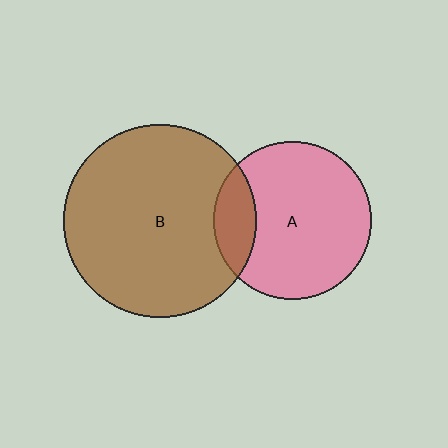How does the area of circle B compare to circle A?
Approximately 1.5 times.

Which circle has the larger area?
Circle B (brown).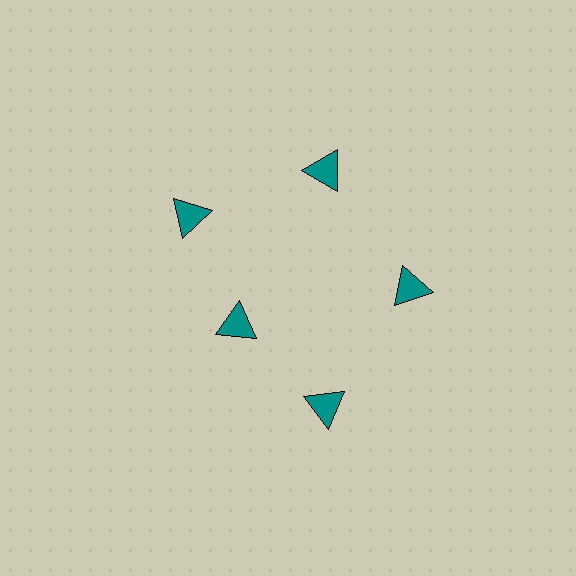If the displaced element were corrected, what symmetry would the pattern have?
It would have 5-fold rotational symmetry — the pattern would map onto itself every 72 degrees.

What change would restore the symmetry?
The symmetry would be restored by moving it outward, back onto the ring so that all 5 triangles sit at equal angles and equal distance from the center.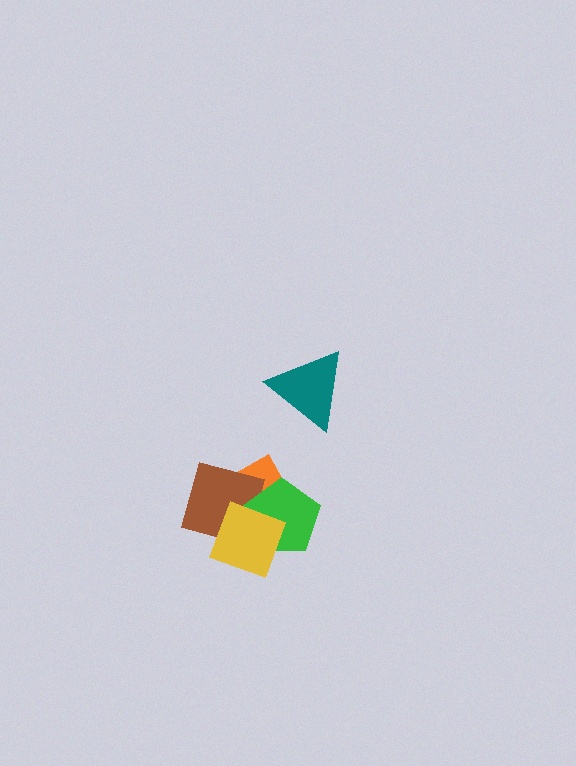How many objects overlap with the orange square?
3 objects overlap with the orange square.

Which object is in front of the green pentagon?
The yellow diamond is in front of the green pentagon.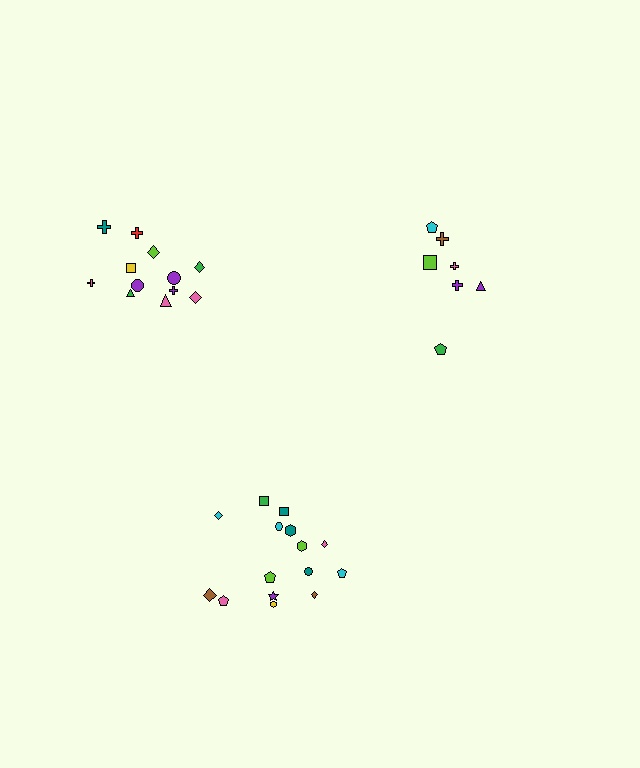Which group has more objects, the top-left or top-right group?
The top-left group.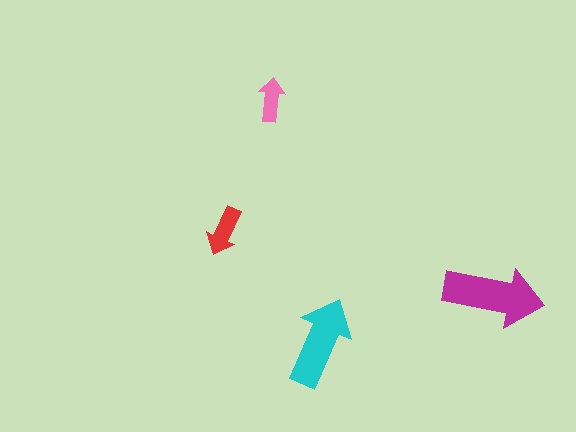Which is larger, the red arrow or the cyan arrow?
The cyan one.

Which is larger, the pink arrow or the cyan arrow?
The cyan one.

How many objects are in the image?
There are 4 objects in the image.